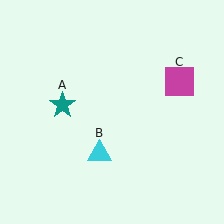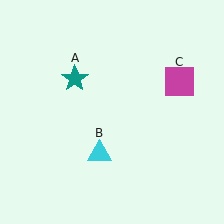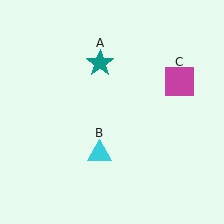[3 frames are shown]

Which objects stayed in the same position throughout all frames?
Cyan triangle (object B) and magenta square (object C) remained stationary.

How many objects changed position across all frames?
1 object changed position: teal star (object A).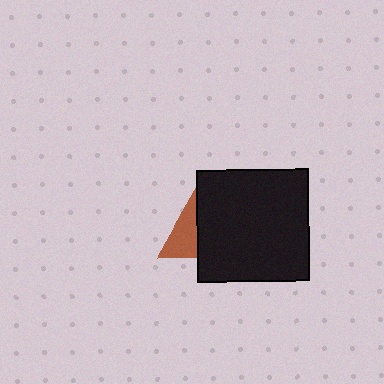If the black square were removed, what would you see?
You would see the complete brown triangle.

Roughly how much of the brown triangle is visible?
A small part of it is visible (roughly 34%).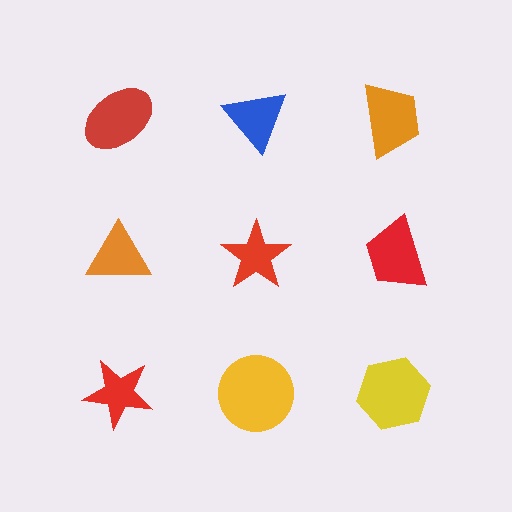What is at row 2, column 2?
A red star.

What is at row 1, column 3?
An orange trapezoid.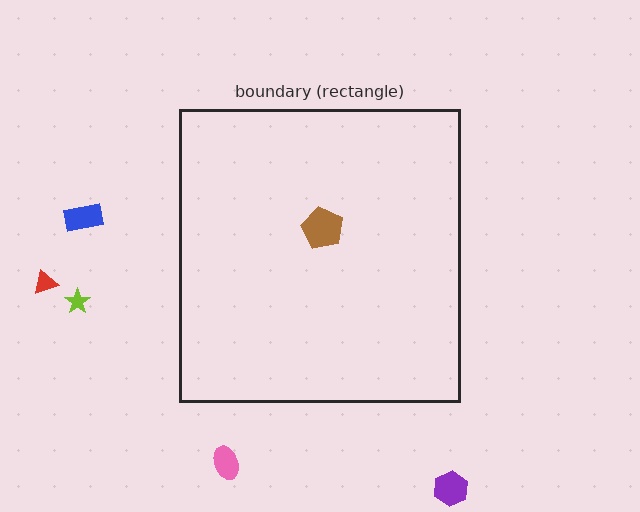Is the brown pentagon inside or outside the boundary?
Inside.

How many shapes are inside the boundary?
1 inside, 5 outside.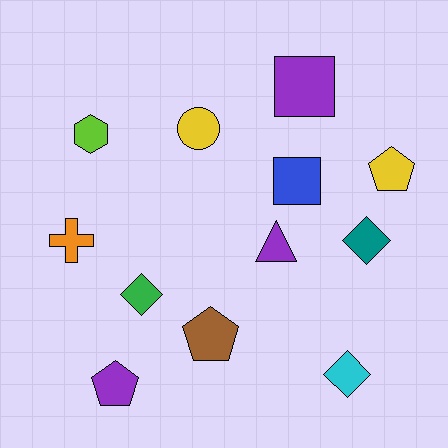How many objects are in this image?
There are 12 objects.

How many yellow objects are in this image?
There are 2 yellow objects.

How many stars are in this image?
There are no stars.